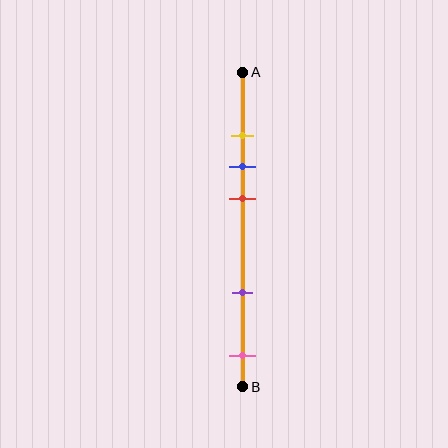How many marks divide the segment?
There are 5 marks dividing the segment.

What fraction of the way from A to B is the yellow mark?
The yellow mark is approximately 20% (0.2) of the way from A to B.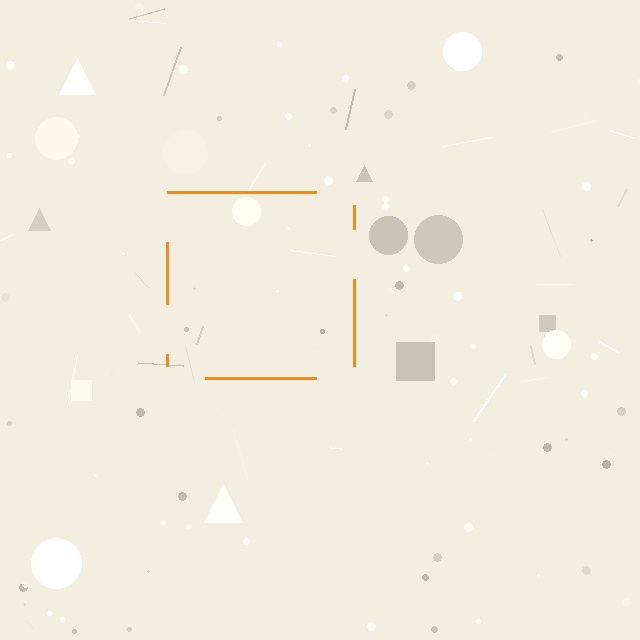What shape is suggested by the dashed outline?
The dashed outline suggests a square.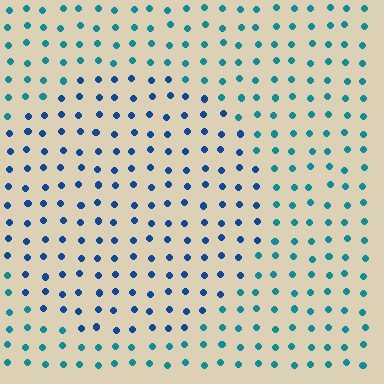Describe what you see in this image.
The image is filled with small teal elements in a uniform arrangement. A circle-shaped region is visible where the elements are tinted to a slightly different hue, forming a subtle color boundary.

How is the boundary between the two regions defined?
The boundary is defined purely by a slight shift in hue (about 30 degrees). Spacing, size, and orientation are identical on both sides.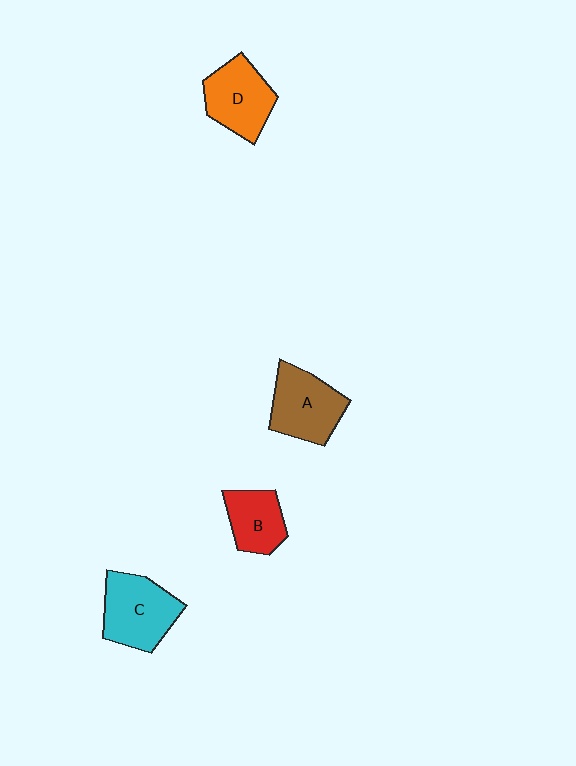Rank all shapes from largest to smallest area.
From largest to smallest: C (cyan), A (brown), D (orange), B (red).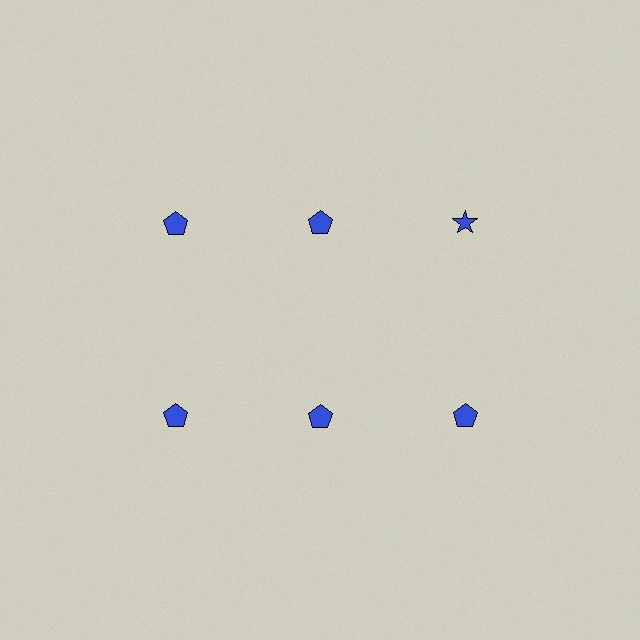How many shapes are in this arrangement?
There are 6 shapes arranged in a grid pattern.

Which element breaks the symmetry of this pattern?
The blue star in the top row, center column breaks the symmetry. All other shapes are blue pentagons.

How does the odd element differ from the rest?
It has a different shape: star instead of pentagon.